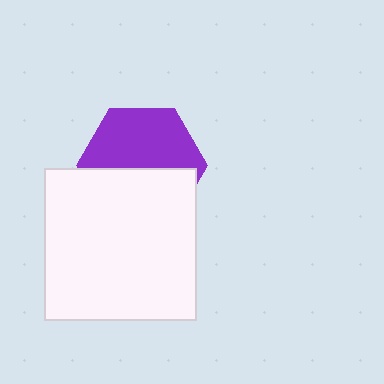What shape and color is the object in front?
The object in front is a white square.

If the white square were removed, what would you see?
You would see the complete purple hexagon.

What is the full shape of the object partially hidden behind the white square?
The partially hidden object is a purple hexagon.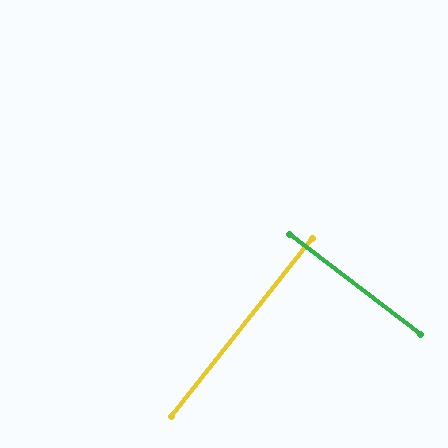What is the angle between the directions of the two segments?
Approximately 89 degrees.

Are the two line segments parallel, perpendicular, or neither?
Perpendicular — they meet at approximately 89°.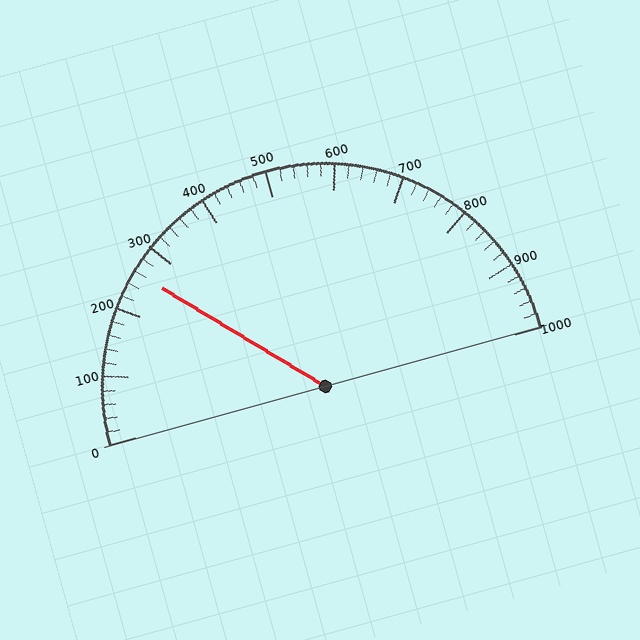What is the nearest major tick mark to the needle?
The nearest major tick mark is 300.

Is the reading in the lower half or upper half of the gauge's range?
The reading is in the lower half of the range (0 to 1000).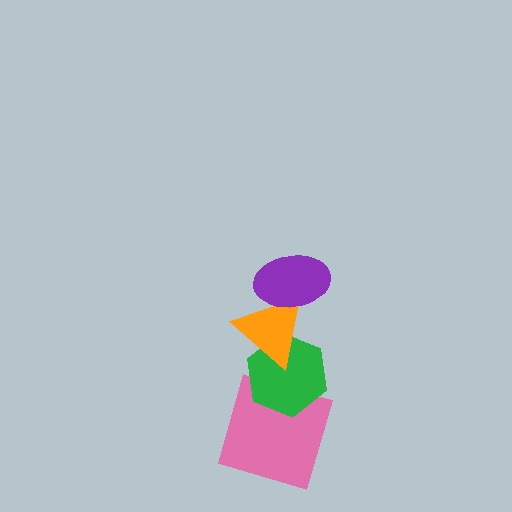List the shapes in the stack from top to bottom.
From top to bottom: the purple ellipse, the orange triangle, the green hexagon, the pink square.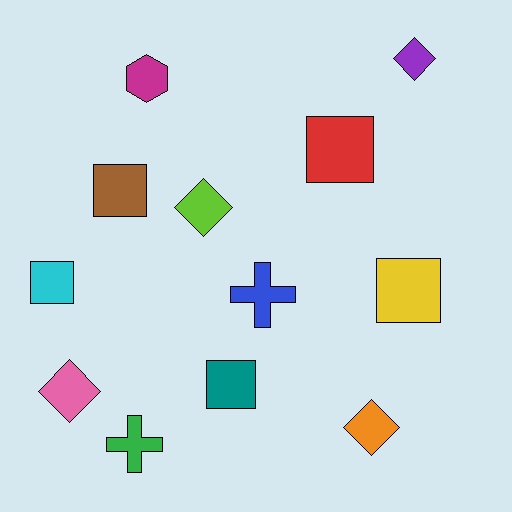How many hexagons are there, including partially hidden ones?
There is 1 hexagon.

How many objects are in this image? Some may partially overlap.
There are 12 objects.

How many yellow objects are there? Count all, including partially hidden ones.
There is 1 yellow object.